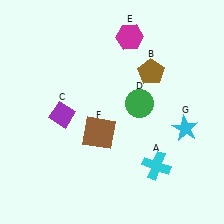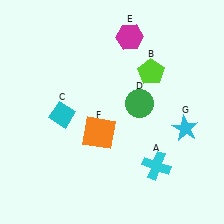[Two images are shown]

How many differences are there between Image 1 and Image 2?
There are 3 differences between the two images.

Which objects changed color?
B changed from brown to lime. C changed from purple to cyan. F changed from brown to orange.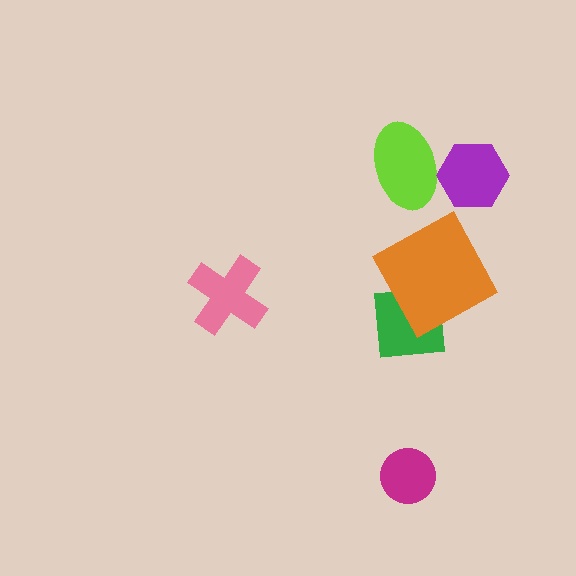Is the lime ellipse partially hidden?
Yes, it is partially covered by another shape.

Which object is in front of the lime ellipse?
The purple hexagon is in front of the lime ellipse.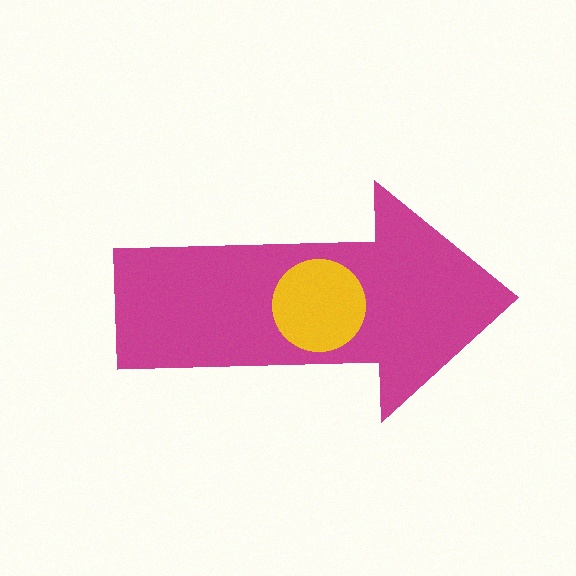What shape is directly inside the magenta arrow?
The yellow circle.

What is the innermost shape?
The yellow circle.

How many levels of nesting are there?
2.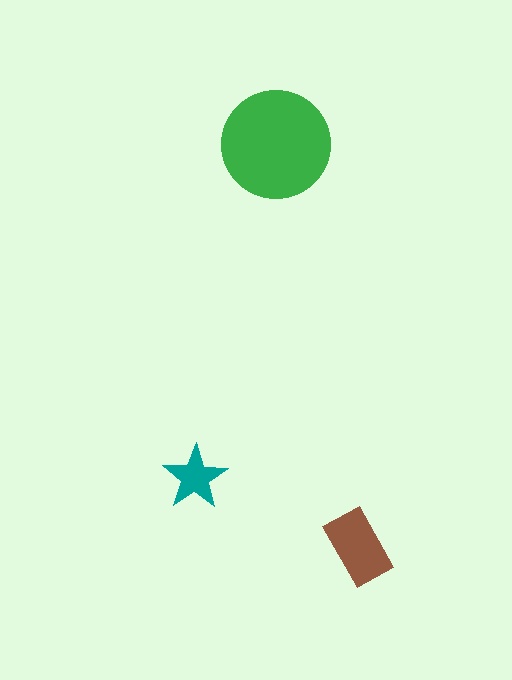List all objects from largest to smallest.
The green circle, the brown rectangle, the teal star.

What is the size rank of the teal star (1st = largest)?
3rd.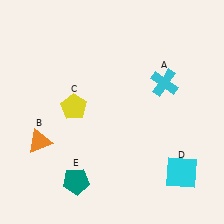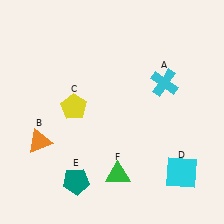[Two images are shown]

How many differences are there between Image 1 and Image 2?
There is 1 difference between the two images.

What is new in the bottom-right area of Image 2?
A green triangle (F) was added in the bottom-right area of Image 2.